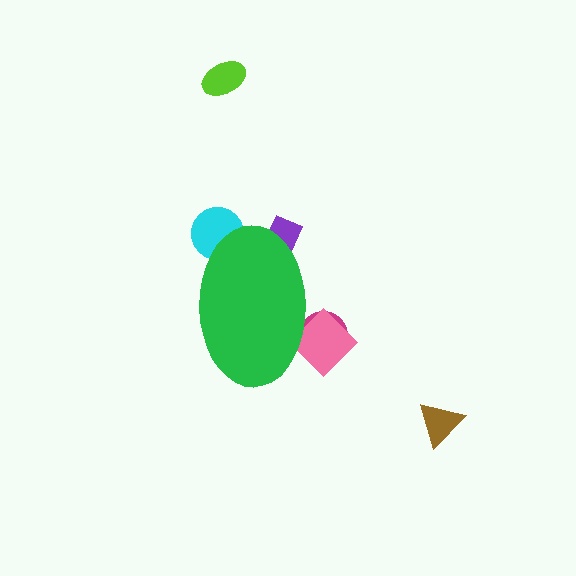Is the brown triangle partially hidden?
No, the brown triangle is fully visible.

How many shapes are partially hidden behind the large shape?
4 shapes are partially hidden.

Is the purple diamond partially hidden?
Yes, the purple diamond is partially hidden behind the green ellipse.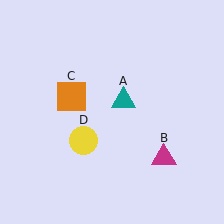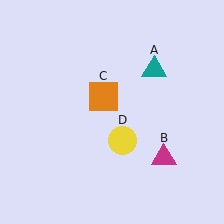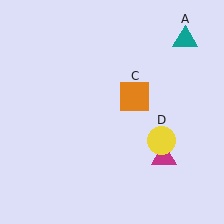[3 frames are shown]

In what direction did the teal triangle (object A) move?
The teal triangle (object A) moved up and to the right.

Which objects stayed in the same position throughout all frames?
Magenta triangle (object B) remained stationary.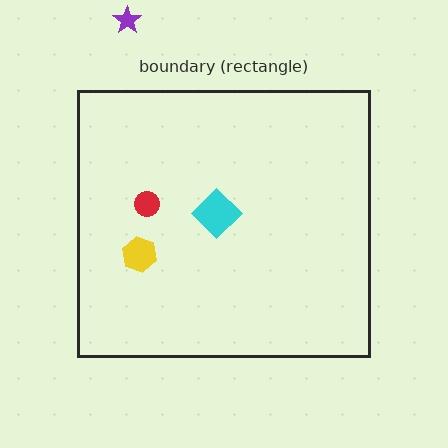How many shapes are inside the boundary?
3 inside, 1 outside.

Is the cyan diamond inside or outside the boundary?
Inside.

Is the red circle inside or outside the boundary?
Inside.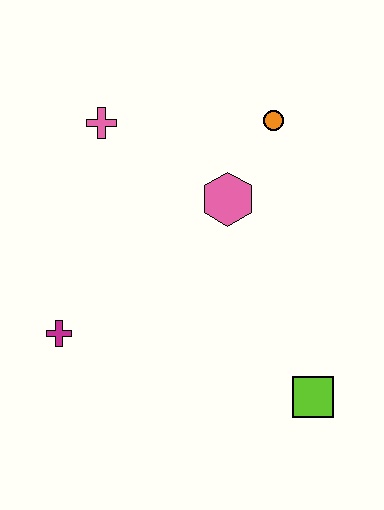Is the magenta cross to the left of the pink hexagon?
Yes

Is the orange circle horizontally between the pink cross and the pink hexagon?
No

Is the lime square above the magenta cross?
No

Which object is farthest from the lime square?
The pink cross is farthest from the lime square.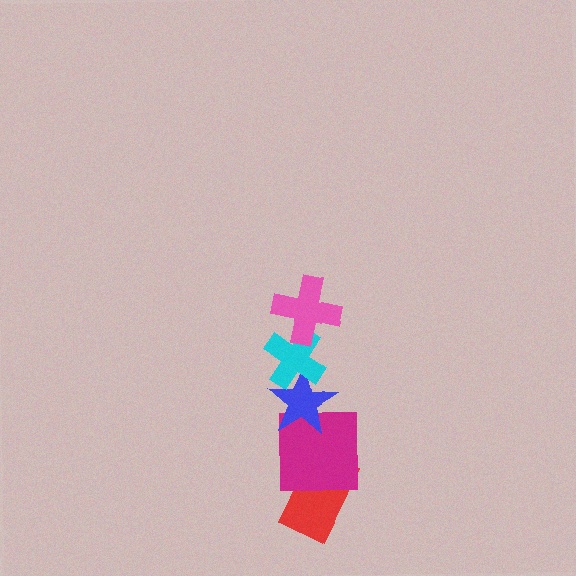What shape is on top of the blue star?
The cyan cross is on top of the blue star.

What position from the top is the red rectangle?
The red rectangle is 5th from the top.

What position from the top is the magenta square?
The magenta square is 4th from the top.